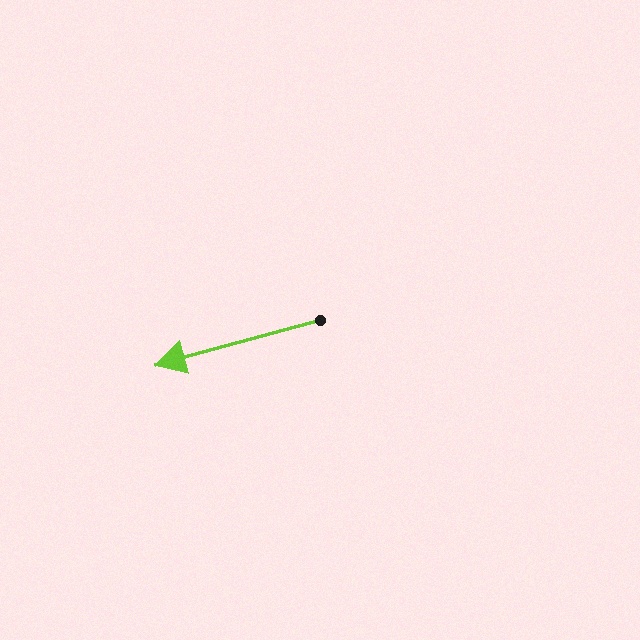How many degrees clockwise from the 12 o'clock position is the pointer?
Approximately 255 degrees.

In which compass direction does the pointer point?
West.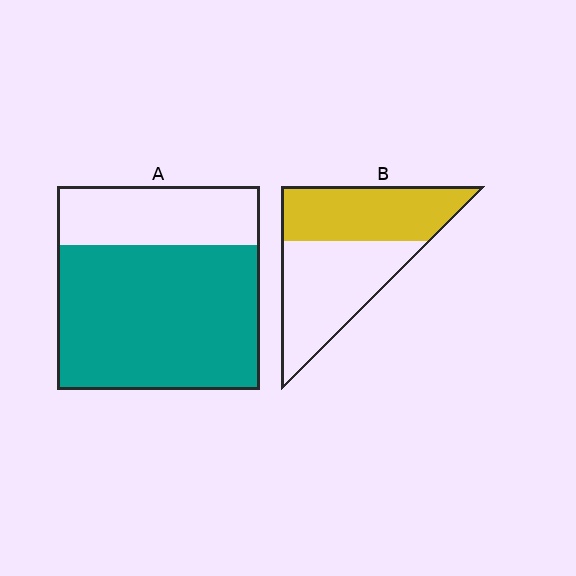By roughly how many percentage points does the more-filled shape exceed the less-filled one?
By roughly 25 percentage points (A over B).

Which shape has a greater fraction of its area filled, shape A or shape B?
Shape A.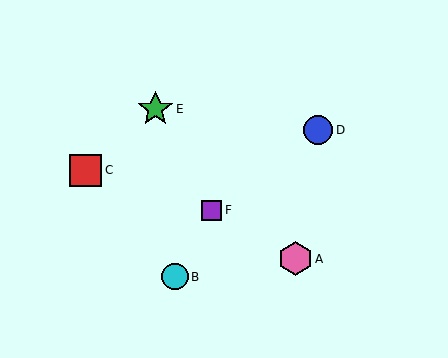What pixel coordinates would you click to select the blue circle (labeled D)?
Click at (318, 130) to select the blue circle D.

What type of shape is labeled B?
Shape B is a cyan circle.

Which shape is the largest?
The green star (labeled E) is the largest.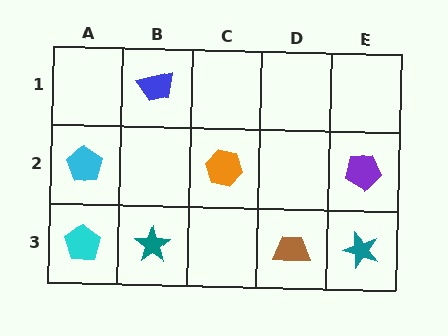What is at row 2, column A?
A cyan pentagon.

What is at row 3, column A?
A cyan pentagon.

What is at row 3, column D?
A brown trapezoid.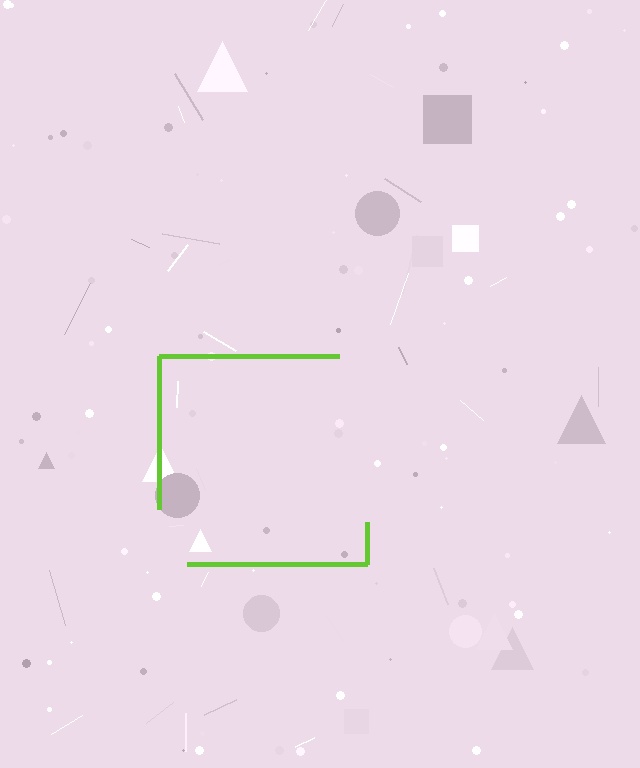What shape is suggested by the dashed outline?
The dashed outline suggests a square.